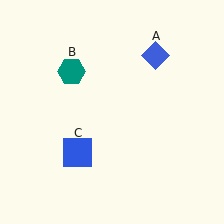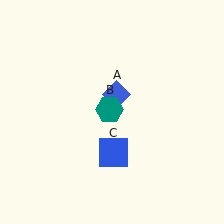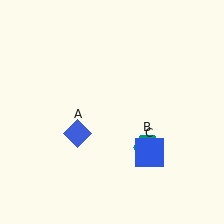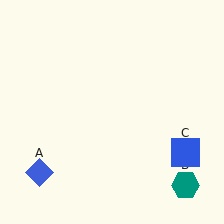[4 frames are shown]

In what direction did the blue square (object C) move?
The blue square (object C) moved right.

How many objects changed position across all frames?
3 objects changed position: blue diamond (object A), teal hexagon (object B), blue square (object C).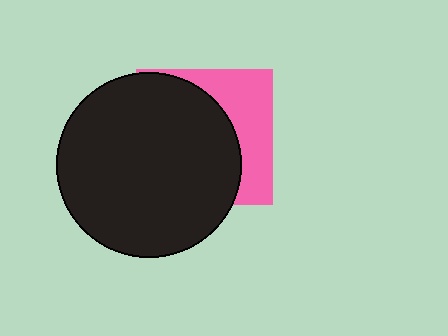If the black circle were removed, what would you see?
You would see the complete pink square.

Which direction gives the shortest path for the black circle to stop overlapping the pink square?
Moving left gives the shortest separation.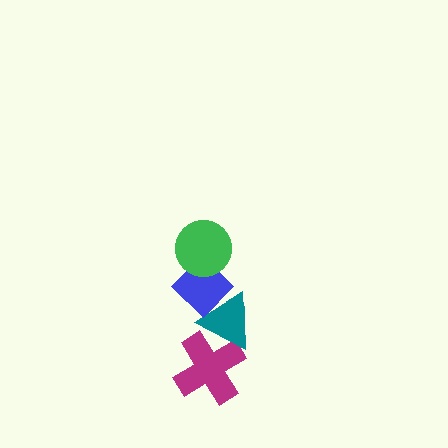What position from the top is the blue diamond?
The blue diamond is 2nd from the top.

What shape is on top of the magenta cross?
The teal triangle is on top of the magenta cross.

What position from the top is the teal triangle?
The teal triangle is 3rd from the top.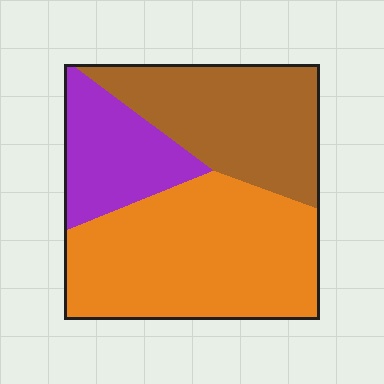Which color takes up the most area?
Orange, at roughly 50%.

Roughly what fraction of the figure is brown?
Brown takes up about one third (1/3) of the figure.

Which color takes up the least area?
Purple, at roughly 20%.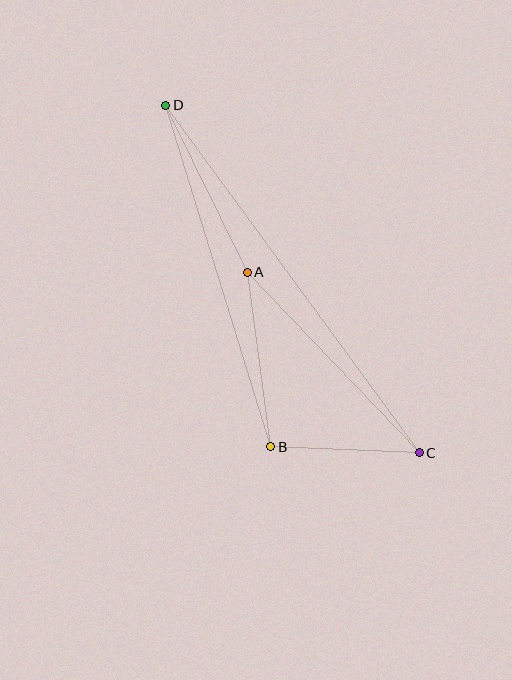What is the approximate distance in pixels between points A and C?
The distance between A and C is approximately 249 pixels.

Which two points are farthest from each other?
Points C and D are farthest from each other.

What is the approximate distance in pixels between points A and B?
The distance between A and B is approximately 176 pixels.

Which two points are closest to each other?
Points B and C are closest to each other.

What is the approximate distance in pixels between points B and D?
The distance between B and D is approximately 357 pixels.